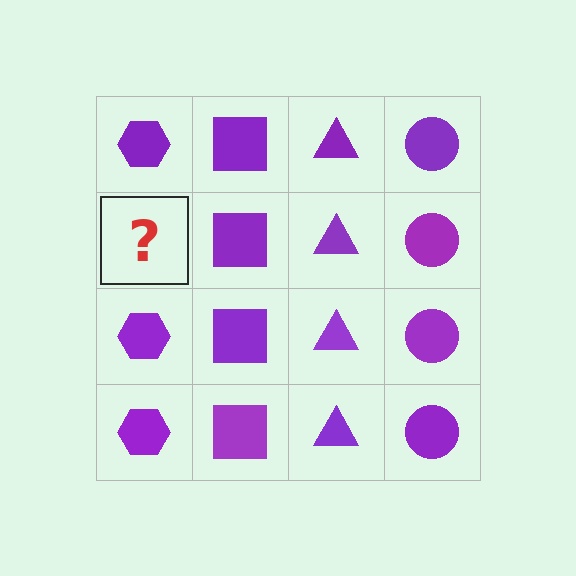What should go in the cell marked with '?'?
The missing cell should contain a purple hexagon.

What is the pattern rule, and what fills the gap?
The rule is that each column has a consistent shape. The gap should be filled with a purple hexagon.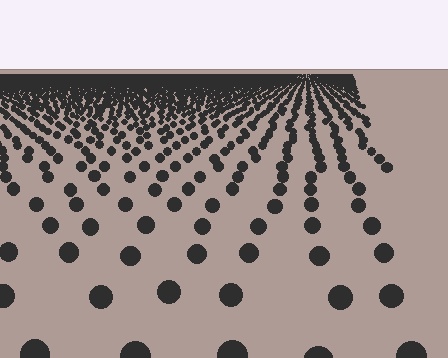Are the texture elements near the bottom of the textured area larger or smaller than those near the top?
Larger. Near the bottom, elements are closer to the viewer and appear at a bigger on-screen size.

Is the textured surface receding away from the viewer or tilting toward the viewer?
The surface is receding away from the viewer. Texture elements get smaller and denser toward the top.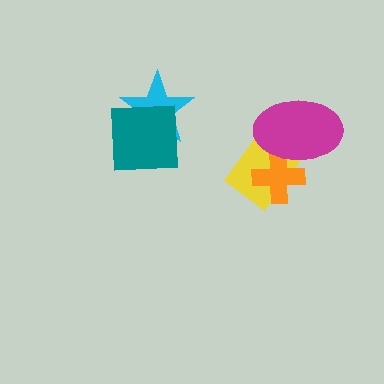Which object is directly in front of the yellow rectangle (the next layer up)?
The orange cross is directly in front of the yellow rectangle.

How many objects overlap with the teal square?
1 object overlaps with the teal square.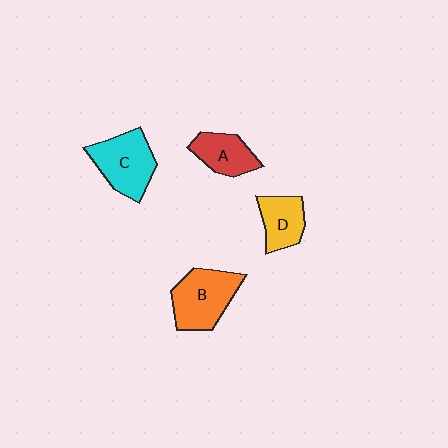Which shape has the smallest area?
Shape D (yellow).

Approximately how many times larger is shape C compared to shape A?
Approximately 1.4 times.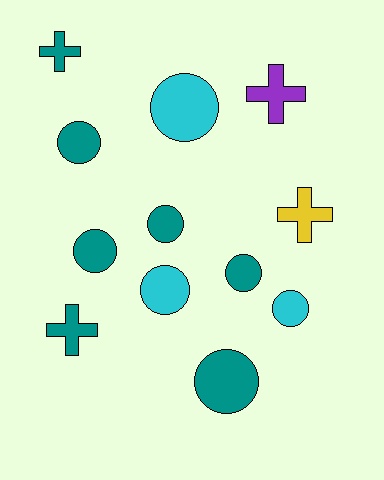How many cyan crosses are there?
There are no cyan crosses.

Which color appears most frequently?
Teal, with 7 objects.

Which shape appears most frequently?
Circle, with 8 objects.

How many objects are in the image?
There are 12 objects.